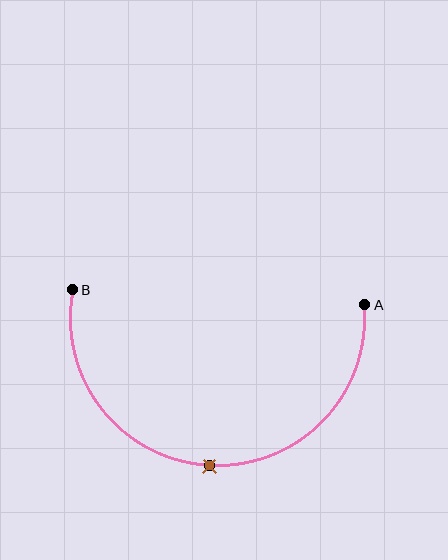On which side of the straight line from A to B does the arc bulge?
The arc bulges below the straight line connecting A and B.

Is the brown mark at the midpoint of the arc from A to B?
Yes. The brown mark lies on the arc at equal arc-length from both A and B — it is the arc midpoint.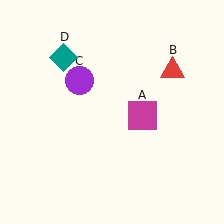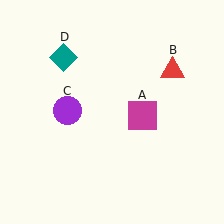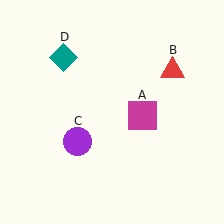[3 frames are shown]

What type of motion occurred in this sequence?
The purple circle (object C) rotated counterclockwise around the center of the scene.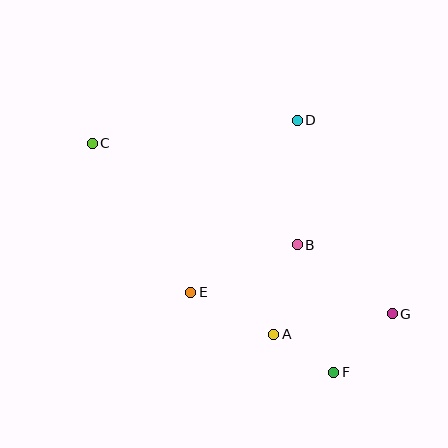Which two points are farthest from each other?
Points C and G are farthest from each other.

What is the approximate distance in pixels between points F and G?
The distance between F and G is approximately 82 pixels.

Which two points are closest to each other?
Points A and F are closest to each other.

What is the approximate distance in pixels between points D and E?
The distance between D and E is approximately 203 pixels.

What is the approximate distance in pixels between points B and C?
The distance between B and C is approximately 229 pixels.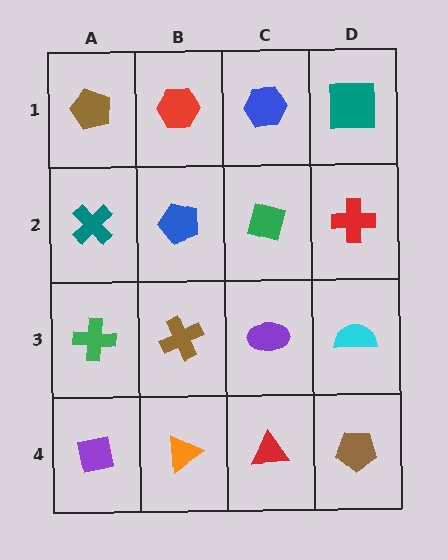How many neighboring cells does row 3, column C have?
4.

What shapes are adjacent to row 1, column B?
A blue pentagon (row 2, column B), a brown pentagon (row 1, column A), a blue hexagon (row 1, column C).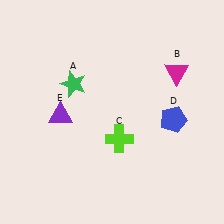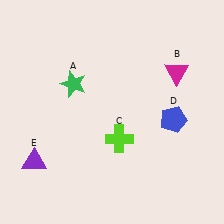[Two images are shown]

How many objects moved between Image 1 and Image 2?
1 object moved between the two images.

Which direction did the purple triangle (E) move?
The purple triangle (E) moved down.